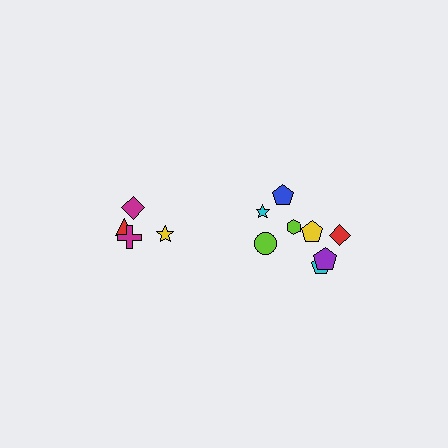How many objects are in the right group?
There are 8 objects.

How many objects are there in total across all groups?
There are 12 objects.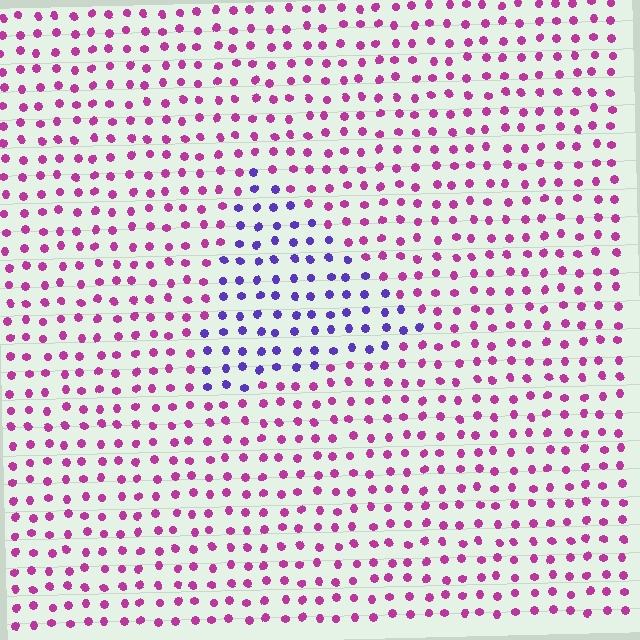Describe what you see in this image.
The image is filled with small magenta elements in a uniform arrangement. A triangle-shaped region is visible where the elements are tinted to a slightly different hue, forming a subtle color boundary.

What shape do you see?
I see a triangle.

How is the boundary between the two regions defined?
The boundary is defined purely by a slight shift in hue (about 57 degrees). Spacing, size, and orientation are identical on both sides.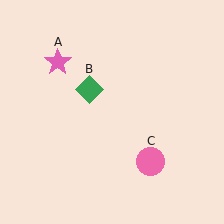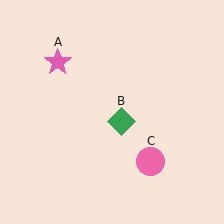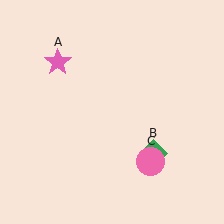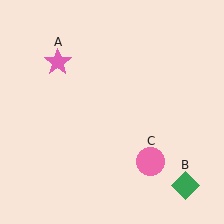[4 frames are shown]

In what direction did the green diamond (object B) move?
The green diamond (object B) moved down and to the right.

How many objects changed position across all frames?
1 object changed position: green diamond (object B).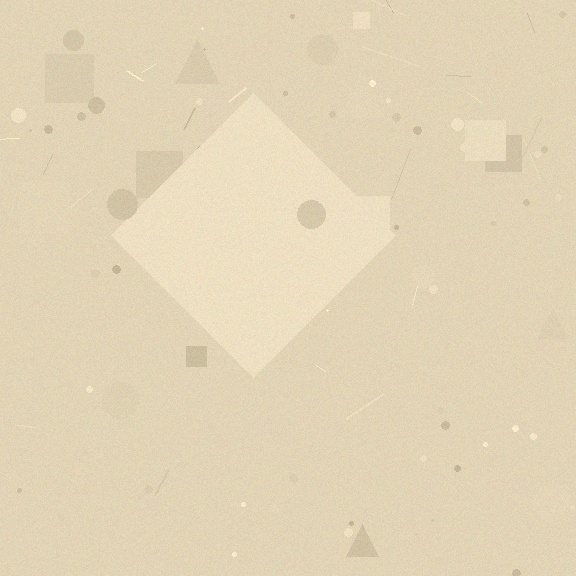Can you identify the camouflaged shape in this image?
The camouflaged shape is a diamond.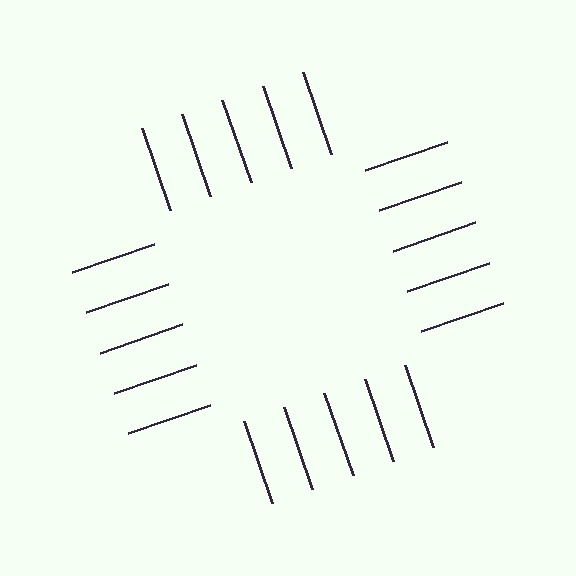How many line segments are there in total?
20 — 5 along each of the 4 edges.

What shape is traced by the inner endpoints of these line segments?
An illusory square — the line segments terminate on its edges but no continuous stroke is drawn.